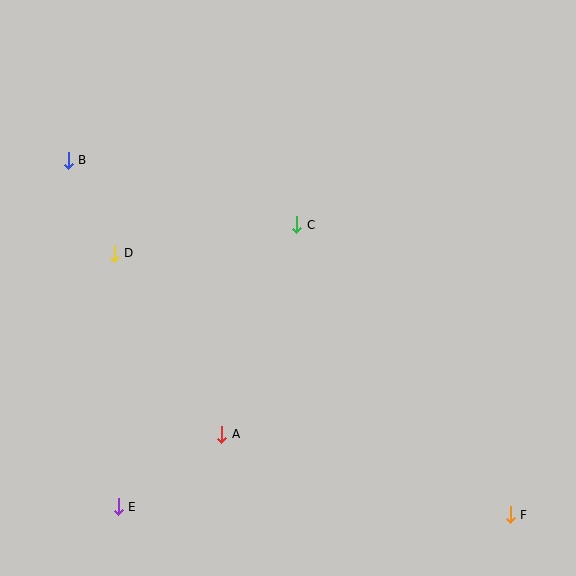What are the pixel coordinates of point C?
Point C is at (297, 225).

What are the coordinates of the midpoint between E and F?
The midpoint between E and F is at (314, 511).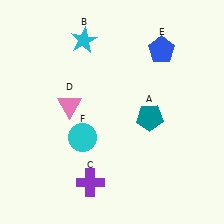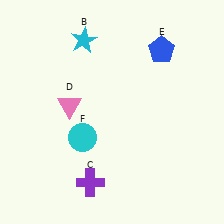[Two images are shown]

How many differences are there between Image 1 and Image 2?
There is 1 difference between the two images.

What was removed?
The teal pentagon (A) was removed in Image 2.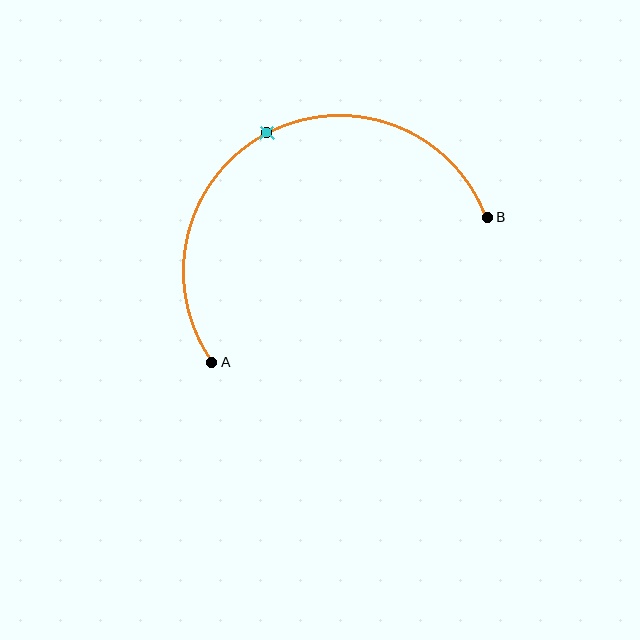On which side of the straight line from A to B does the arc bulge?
The arc bulges above the straight line connecting A and B.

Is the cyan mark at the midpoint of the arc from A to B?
Yes. The cyan mark lies on the arc at equal arc-length from both A and B — it is the arc midpoint.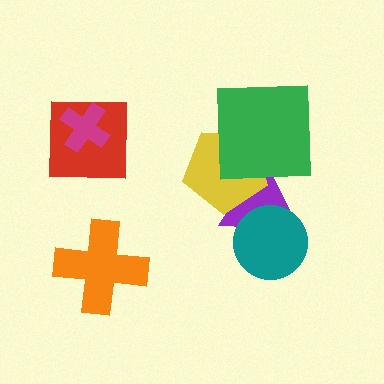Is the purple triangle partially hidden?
Yes, it is partially covered by another shape.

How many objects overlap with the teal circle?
1 object overlaps with the teal circle.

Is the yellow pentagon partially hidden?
Yes, it is partially covered by another shape.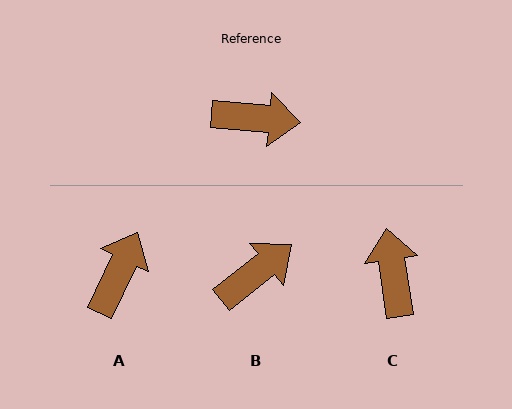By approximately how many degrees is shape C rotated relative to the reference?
Approximately 104 degrees counter-clockwise.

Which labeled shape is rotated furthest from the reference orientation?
C, about 104 degrees away.